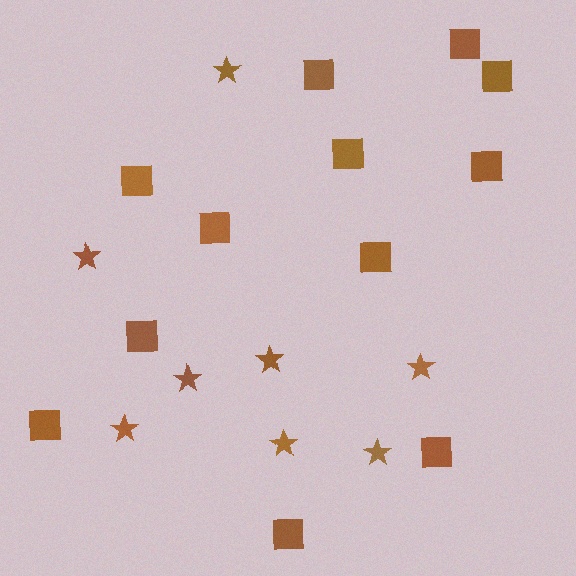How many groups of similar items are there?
There are 2 groups: one group of stars (8) and one group of squares (12).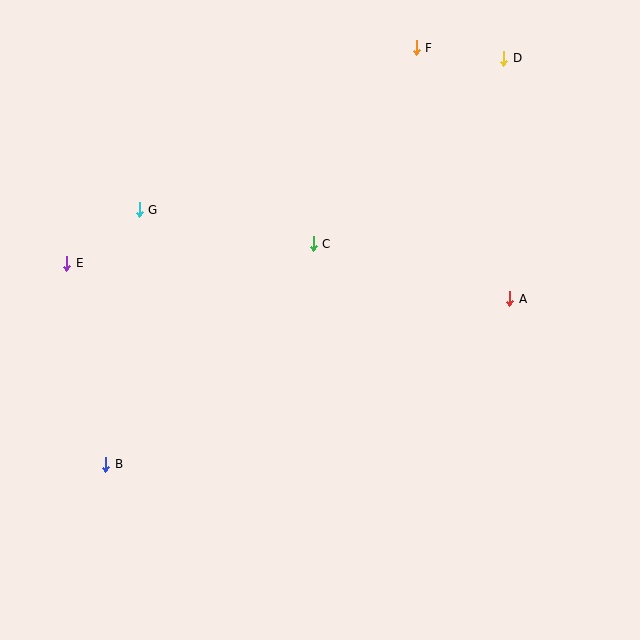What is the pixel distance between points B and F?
The distance between B and F is 519 pixels.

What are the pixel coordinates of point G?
Point G is at (139, 210).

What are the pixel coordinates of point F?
Point F is at (416, 48).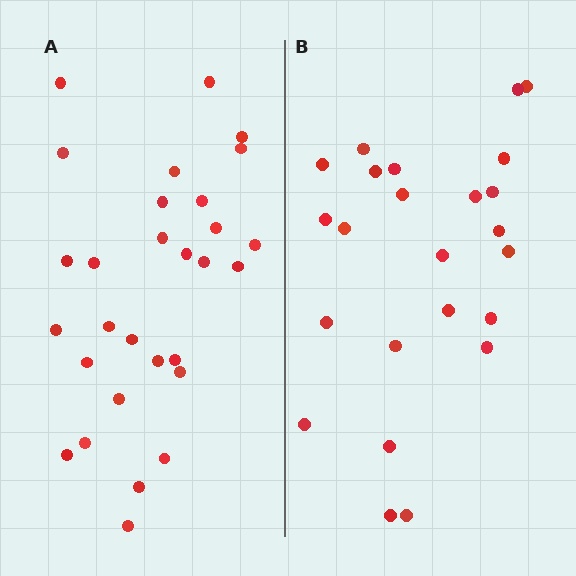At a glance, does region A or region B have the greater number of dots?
Region A (the left region) has more dots.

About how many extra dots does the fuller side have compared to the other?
Region A has about 5 more dots than region B.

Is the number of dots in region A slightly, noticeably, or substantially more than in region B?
Region A has only slightly more — the two regions are fairly close. The ratio is roughly 1.2 to 1.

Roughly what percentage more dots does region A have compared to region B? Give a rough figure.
About 20% more.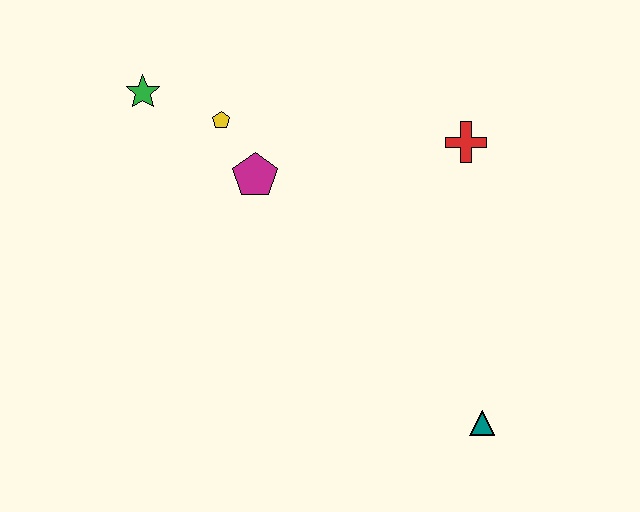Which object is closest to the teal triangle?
The red cross is closest to the teal triangle.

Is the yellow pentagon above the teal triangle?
Yes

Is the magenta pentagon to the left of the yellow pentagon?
No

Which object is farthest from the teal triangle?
The green star is farthest from the teal triangle.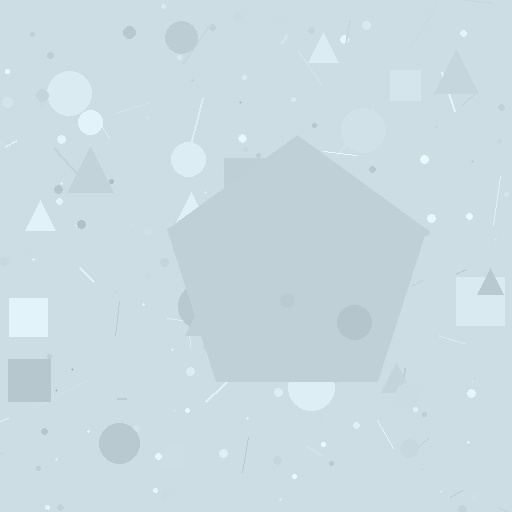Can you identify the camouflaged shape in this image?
The camouflaged shape is a pentagon.